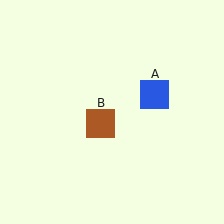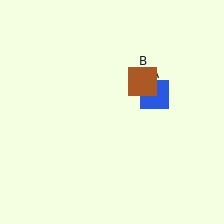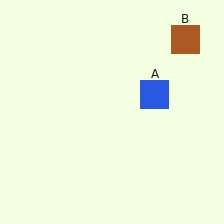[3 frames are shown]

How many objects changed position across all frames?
1 object changed position: brown square (object B).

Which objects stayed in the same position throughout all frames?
Blue square (object A) remained stationary.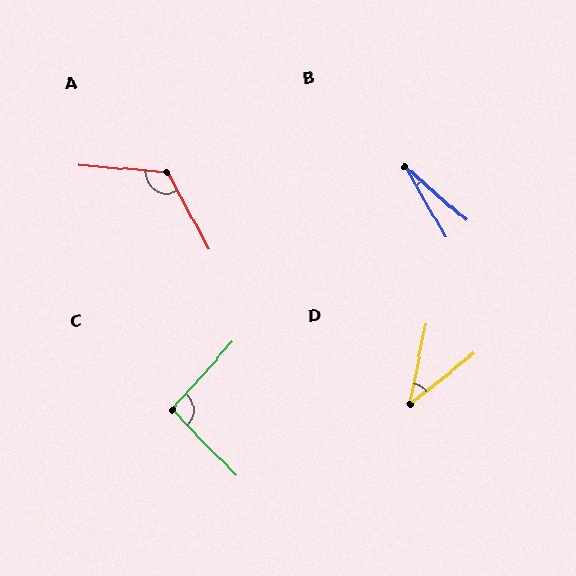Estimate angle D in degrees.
Approximately 40 degrees.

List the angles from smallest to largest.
B (19°), D (40°), C (94°), A (123°).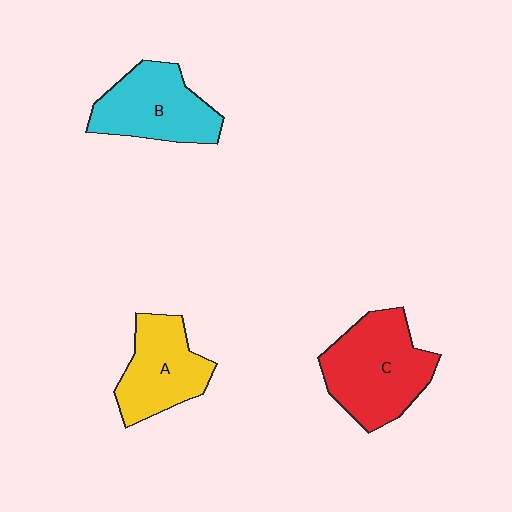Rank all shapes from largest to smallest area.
From largest to smallest: C (red), B (cyan), A (yellow).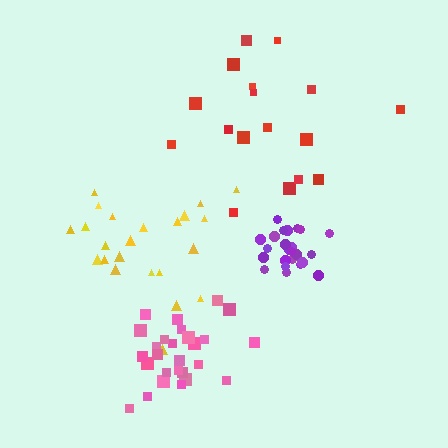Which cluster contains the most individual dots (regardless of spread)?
Pink (27).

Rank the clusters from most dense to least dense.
purple, pink, yellow, red.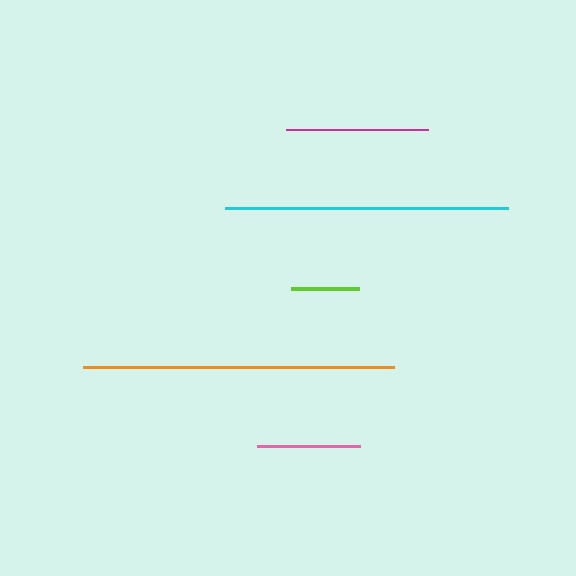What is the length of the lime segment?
The lime segment is approximately 68 pixels long.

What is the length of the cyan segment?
The cyan segment is approximately 283 pixels long.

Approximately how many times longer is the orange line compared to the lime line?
The orange line is approximately 4.6 times the length of the lime line.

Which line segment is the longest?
The orange line is the longest at approximately 311 pixels.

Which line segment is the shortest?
The lime line is the shortest at approximately 68 pixels.